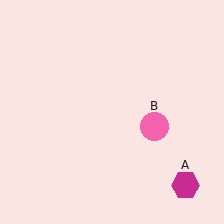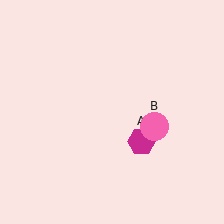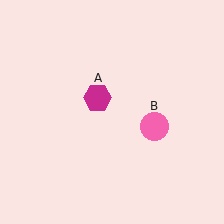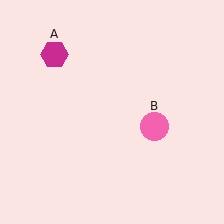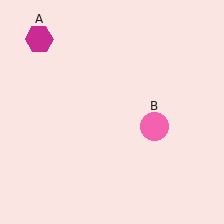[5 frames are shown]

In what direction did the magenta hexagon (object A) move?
The magenta hexagon (object A) moved up and to the left.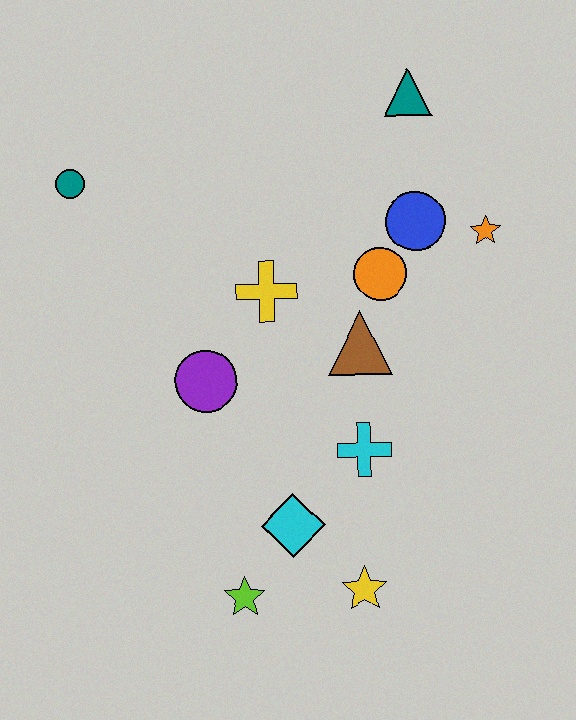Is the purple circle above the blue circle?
No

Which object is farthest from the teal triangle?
The lime star is farthest from the teal triangle.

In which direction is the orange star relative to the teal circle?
The orange star is to the right of the teal circle.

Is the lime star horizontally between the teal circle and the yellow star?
Yes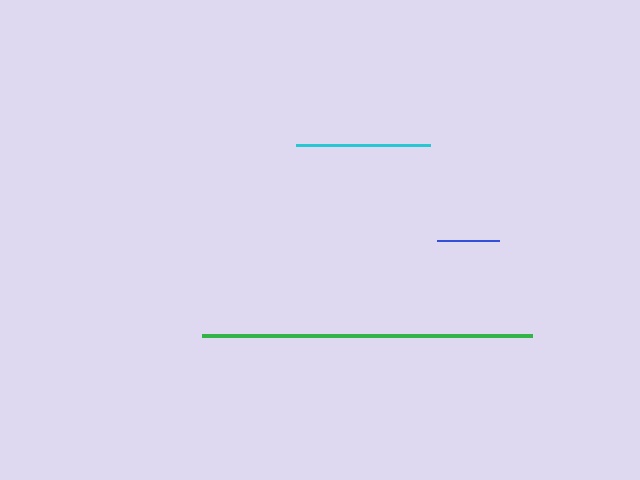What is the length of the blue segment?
The blue segment is approximately 62 pixels long.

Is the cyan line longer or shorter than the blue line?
The cyan line is longer than the blue line.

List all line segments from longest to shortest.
From longest to shortest: green, cyan, blue.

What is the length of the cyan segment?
The cyan segment is approximately 134 pixels long.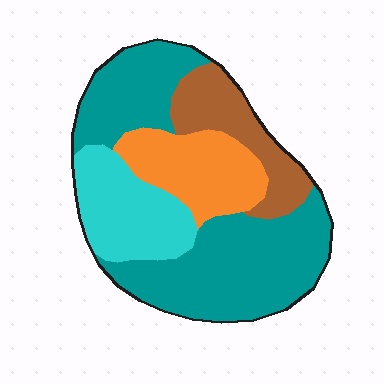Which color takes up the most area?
Teal, at roughly 50%.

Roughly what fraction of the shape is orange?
Orange takes up about one sixth (1/6) of the shape.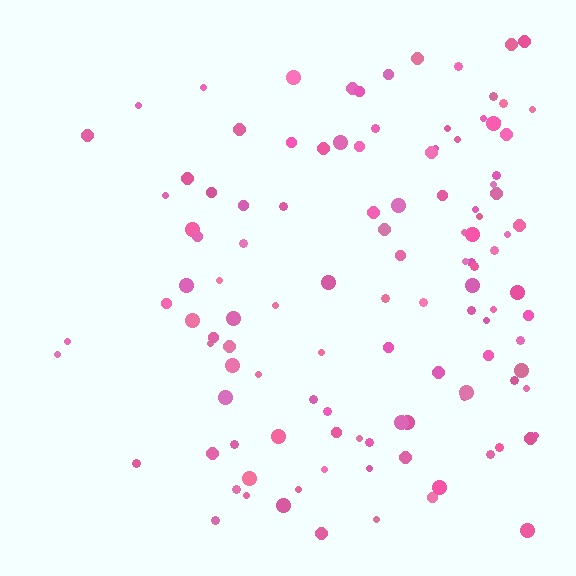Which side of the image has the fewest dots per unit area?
The left.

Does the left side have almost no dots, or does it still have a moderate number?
Still a moderate number, just noticeably fewer than the right.